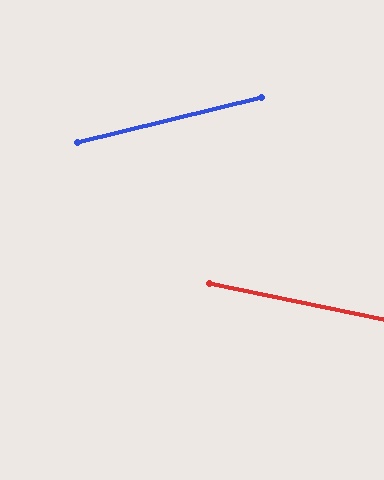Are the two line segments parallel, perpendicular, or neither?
Neither parallel nor perpendicular — they differ by about 25°.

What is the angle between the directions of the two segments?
Approximately 25 degrees.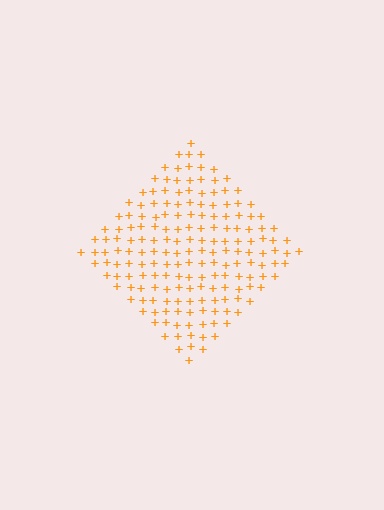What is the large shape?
The large shape is a diamond.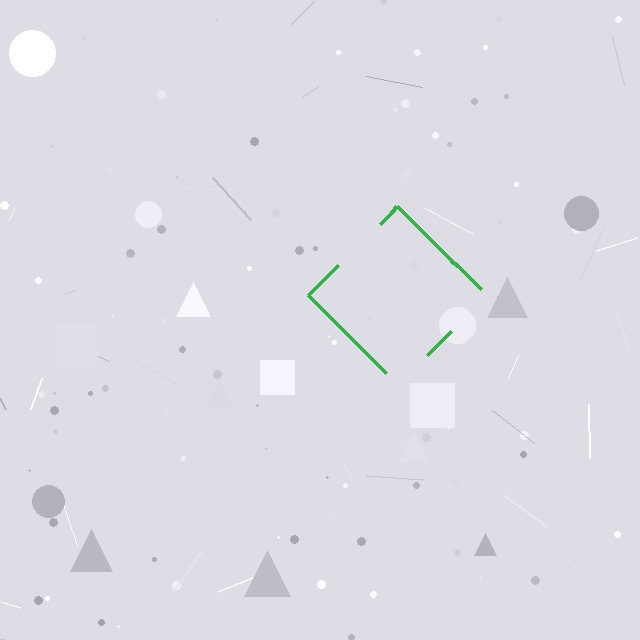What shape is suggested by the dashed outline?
The dashed outline suggests a diamond.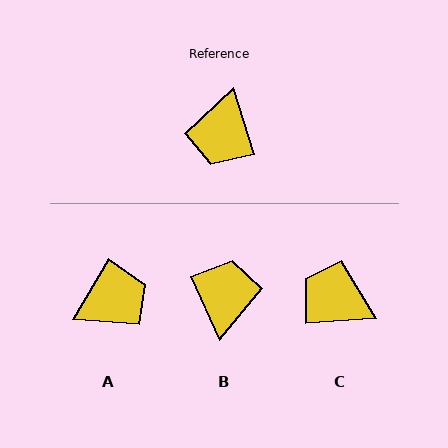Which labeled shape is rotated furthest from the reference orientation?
B, about 173 degrees away.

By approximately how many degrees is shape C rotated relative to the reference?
Approximately 103 degrees clockwise.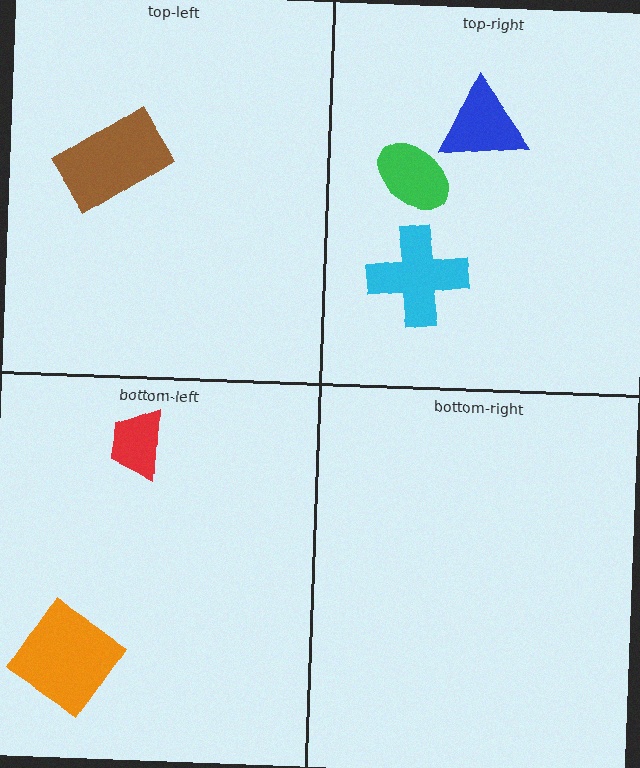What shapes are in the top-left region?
The brown rectangle.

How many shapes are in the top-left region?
1.